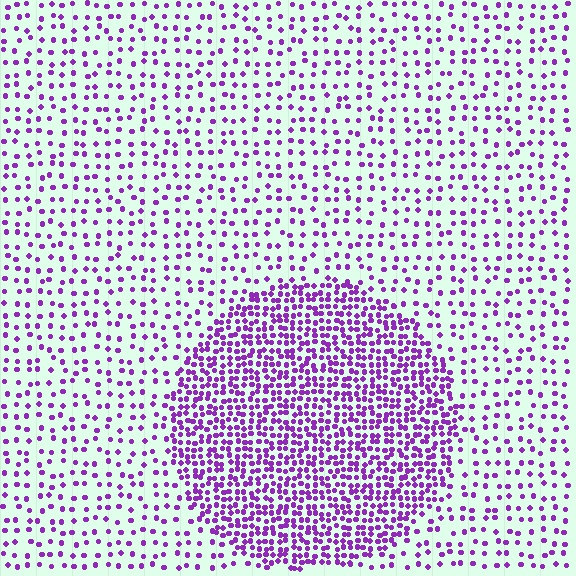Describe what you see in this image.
The image contains small purple elements arranged at two different densities. A circle-shaped region is visible where the elements are more densely packed than the surrounding area.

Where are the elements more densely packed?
The elements are more densely packed inside the circle boundary.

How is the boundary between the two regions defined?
The boundary is defined by a change in element density (approximately 2.6x ratio). All elements are the same color, size, and shape.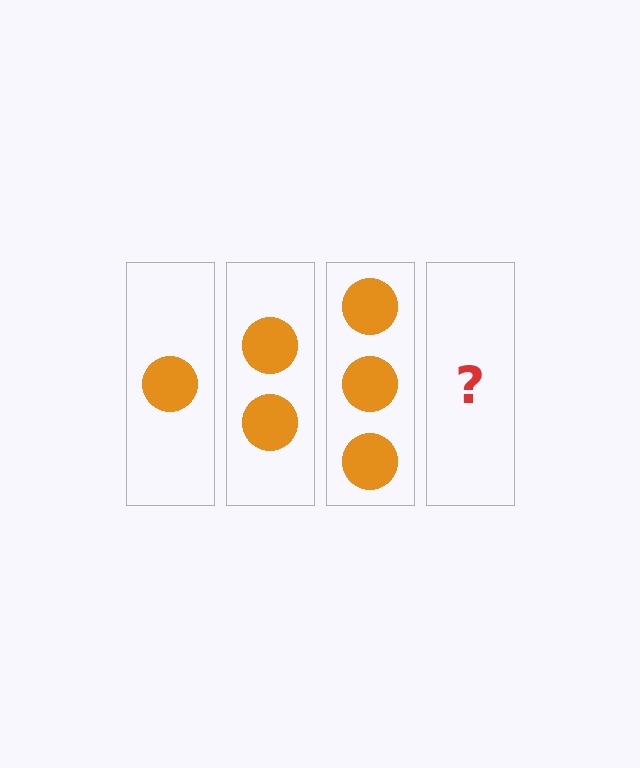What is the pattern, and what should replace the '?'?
The pattern is that each step adds one more circle. The '?' should be 4 circles.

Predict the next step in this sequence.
The next step is 4 circles.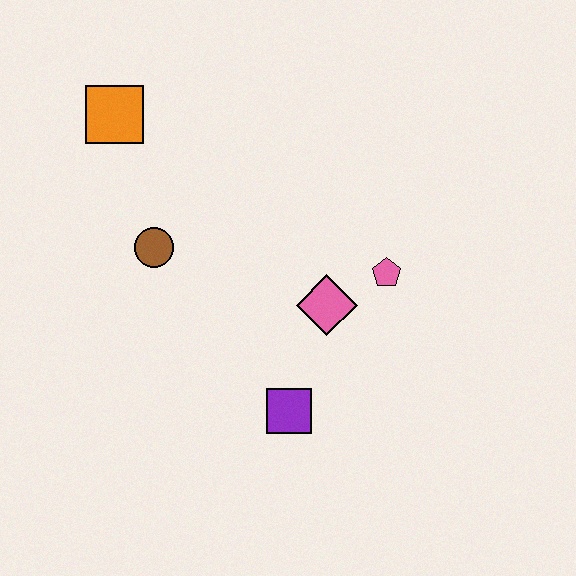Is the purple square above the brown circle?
No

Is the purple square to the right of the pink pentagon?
No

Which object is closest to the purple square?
The pink diamond is closest to the purple square.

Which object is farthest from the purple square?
The orange square is farthest from the purple square.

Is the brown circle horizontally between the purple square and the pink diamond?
No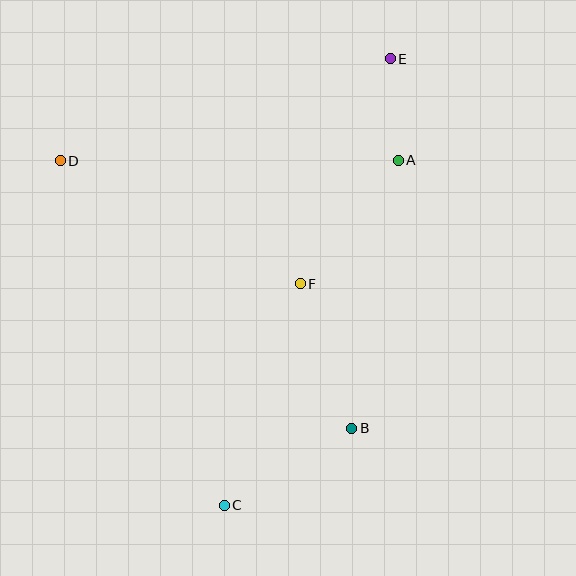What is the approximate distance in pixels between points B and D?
The distance between B and D is approximately 395 pixels.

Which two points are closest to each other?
Points A and E are closest to each other.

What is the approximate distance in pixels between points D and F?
The distance between D and F is approximately 270 pixels.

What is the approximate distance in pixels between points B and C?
The distance between B and C is approximately 149 pixels.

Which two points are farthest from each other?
Points C and E are farthest from each other.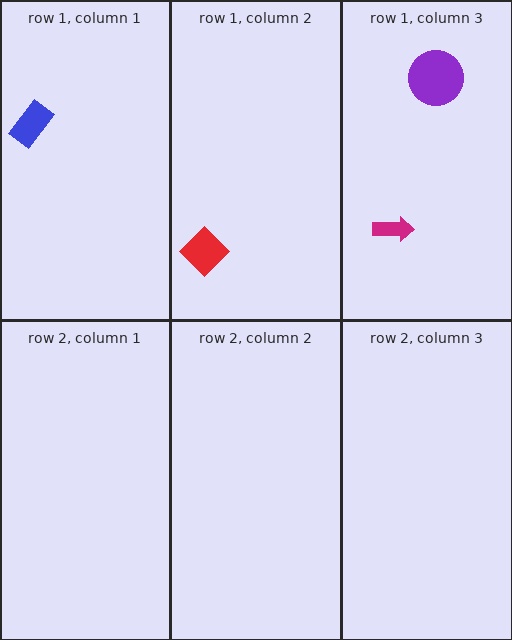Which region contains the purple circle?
The row 1, column 3 region.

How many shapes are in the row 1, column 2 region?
1.